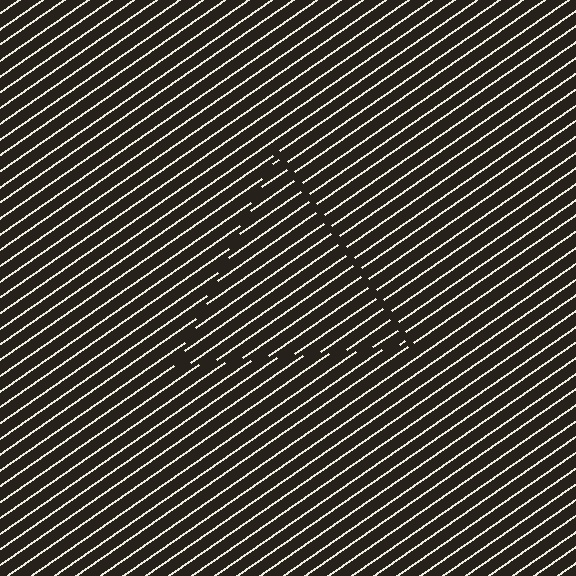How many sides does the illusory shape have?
3 sides — the line-ends trace a triangle.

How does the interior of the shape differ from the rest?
The interior of the shape contains the same grating, shifted by half a period — the contour is defined by the phase discontinuity where line-ends from the inner and outer gratings abut.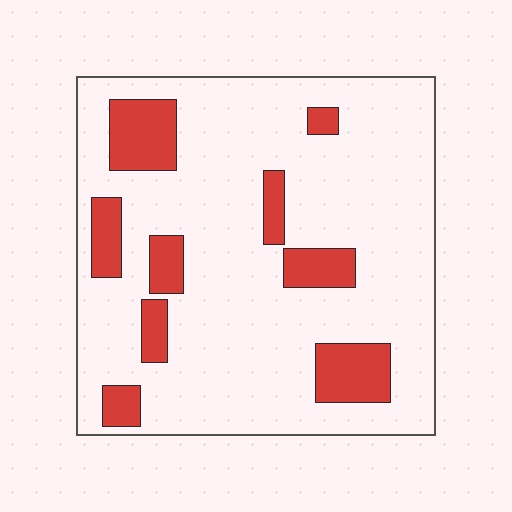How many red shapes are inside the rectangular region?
9.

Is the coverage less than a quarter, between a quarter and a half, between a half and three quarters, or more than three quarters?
Less than a quarter.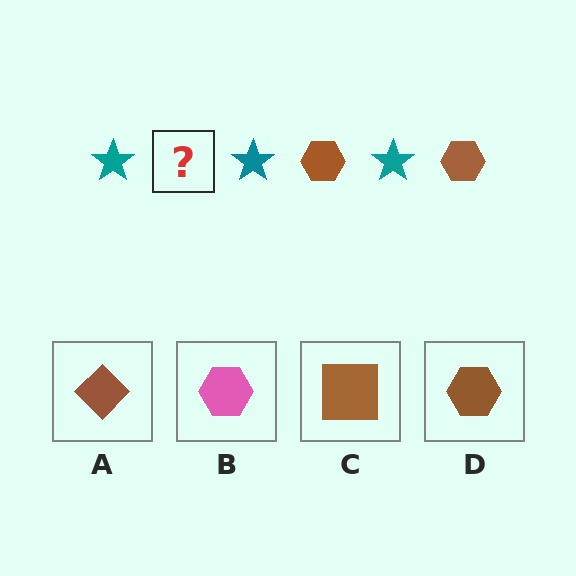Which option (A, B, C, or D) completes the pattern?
D.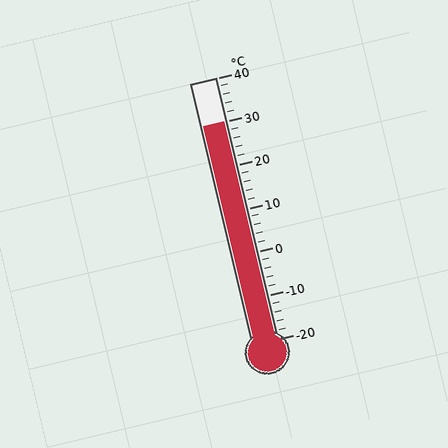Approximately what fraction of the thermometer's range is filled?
The thermometer is filled to approximately 85% of its range.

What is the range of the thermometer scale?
The thermometer scale ranges from -20°C to 40°C.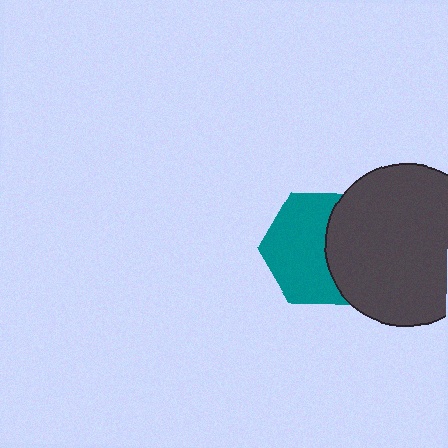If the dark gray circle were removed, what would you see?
You would see the complete teal hexagon.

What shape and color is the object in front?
The object in front is a dark gray circle.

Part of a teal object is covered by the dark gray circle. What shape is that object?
It is a hexagon.